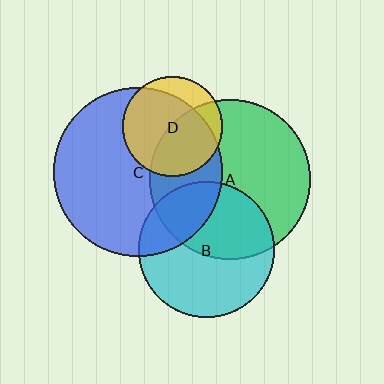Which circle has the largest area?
Circle C (blue).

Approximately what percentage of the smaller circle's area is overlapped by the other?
Approximately 35%.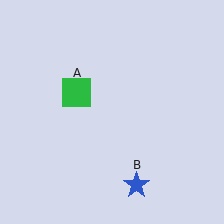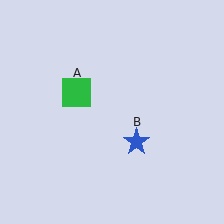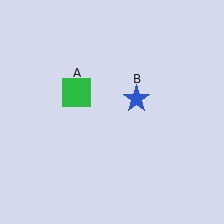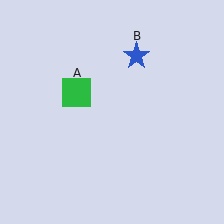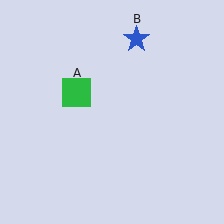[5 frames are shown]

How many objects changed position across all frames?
1 object changed position: blue star (object B).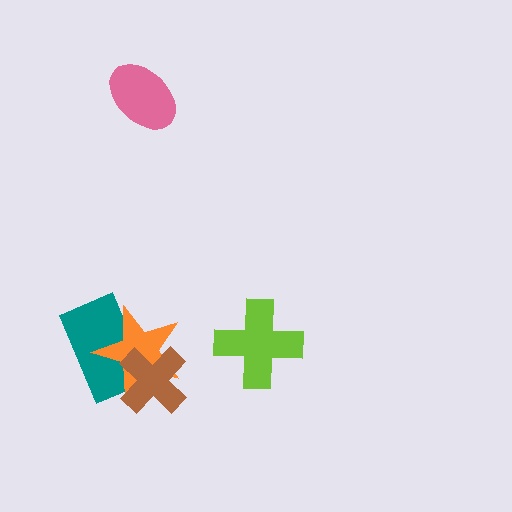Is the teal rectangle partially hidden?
Yes, it is partially covered by another shape.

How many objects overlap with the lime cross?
0 objects overlap with the lime cross.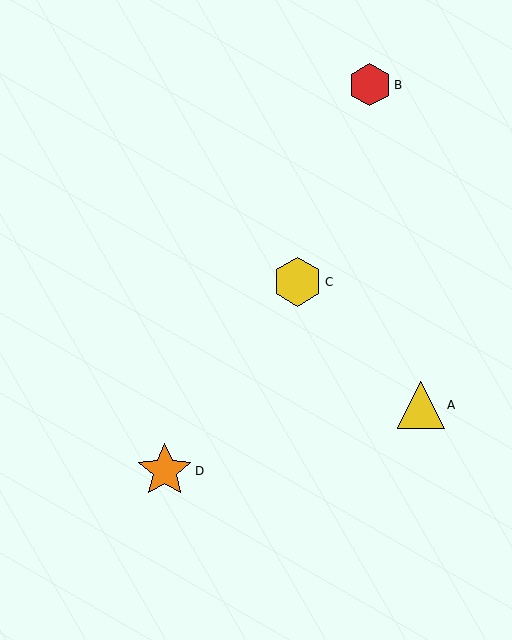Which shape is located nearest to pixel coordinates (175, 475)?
The orange star (labeled D) at (165, 471) is nearest to that location.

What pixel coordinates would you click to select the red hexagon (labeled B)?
Click at (370, 85) to select the red hexagon B.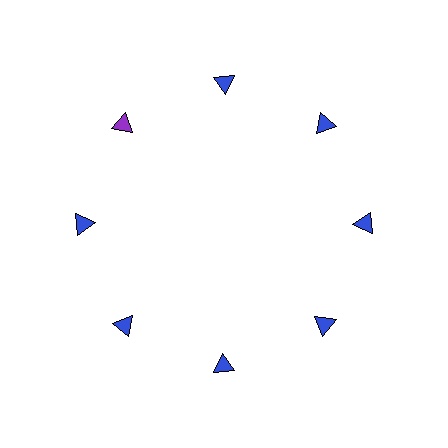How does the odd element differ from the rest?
It has a different color: purple instead of blue.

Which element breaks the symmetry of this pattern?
The purple triangle at roughly the 10 o'clock position breaks the symmetry. All other shapes are blue triangles.